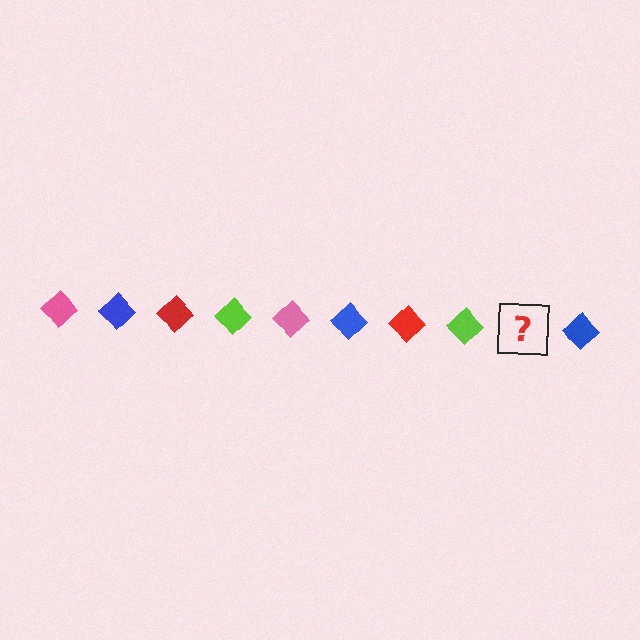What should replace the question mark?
The question mark should be replaced with a pink diamond.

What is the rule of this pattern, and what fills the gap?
The rule is that the pattern cycles through pink, blue, red, lime diamonds. The gap should be filled with a pink diamond.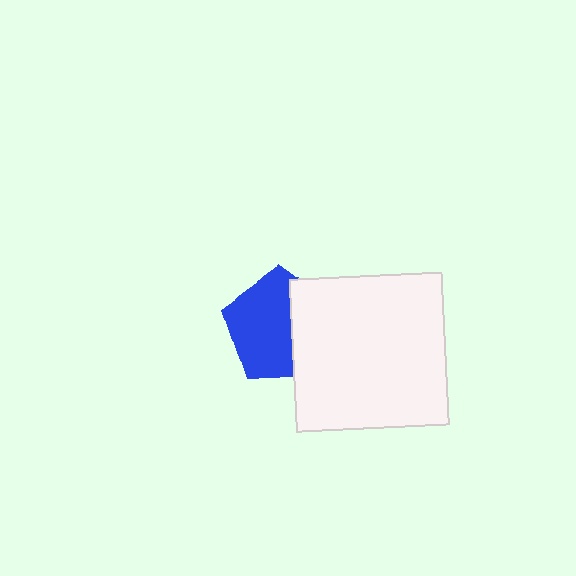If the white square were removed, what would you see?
You would see the complete blue pentagon.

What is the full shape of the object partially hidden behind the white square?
The partially hidden object is a blue pentagon.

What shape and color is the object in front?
The object in front is a white square.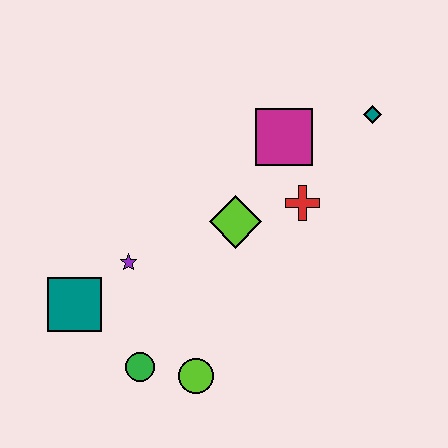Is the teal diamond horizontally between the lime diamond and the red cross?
No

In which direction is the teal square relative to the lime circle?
The teal square is to the left of the lime circle.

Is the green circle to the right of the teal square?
Yes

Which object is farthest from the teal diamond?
The teal square is farthest from the teal diamond.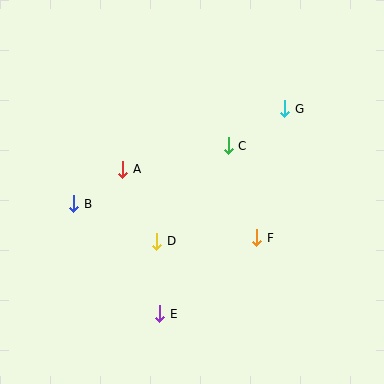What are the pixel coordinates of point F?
Point F is at (257, 238).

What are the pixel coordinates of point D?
Point D is at (157, 241).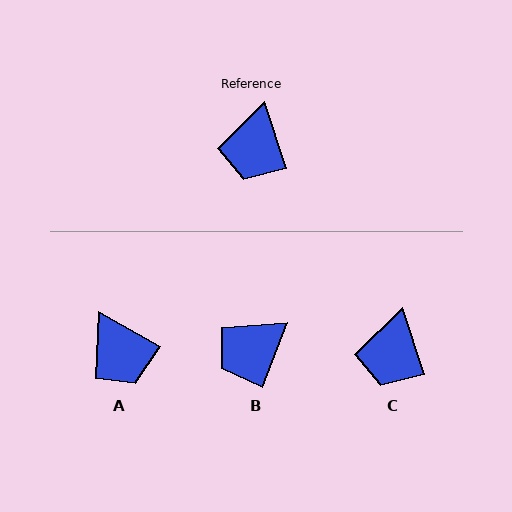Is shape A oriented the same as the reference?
No, it is off by about 42 degrees.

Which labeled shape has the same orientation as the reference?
C.